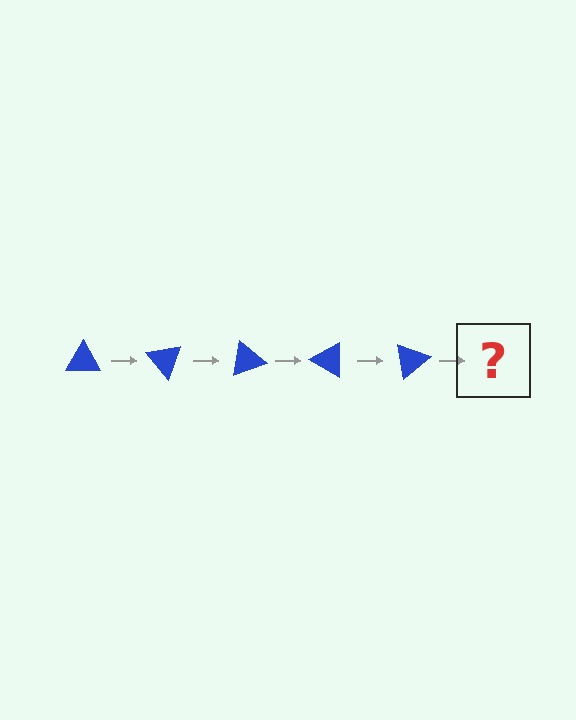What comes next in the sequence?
The next element should be a blue triangle rotated 250 degrees.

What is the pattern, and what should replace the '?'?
The pattern is that the triangle rotates 50 degrees each step. The '?' should be a blue triangle rotated 250 degrees.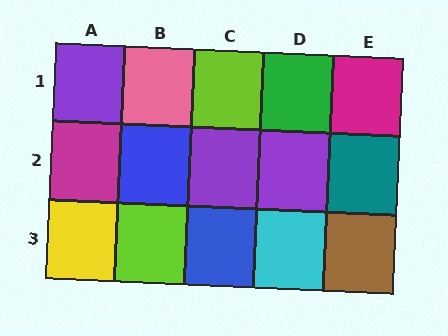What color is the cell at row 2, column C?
Purple.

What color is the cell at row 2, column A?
Magenta.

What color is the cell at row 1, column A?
Purple.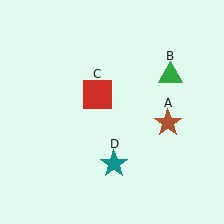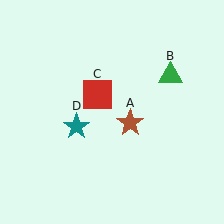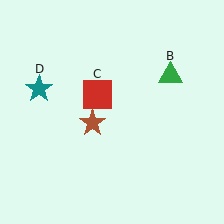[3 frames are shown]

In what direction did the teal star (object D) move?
The teal star (object D) moved up and to the left.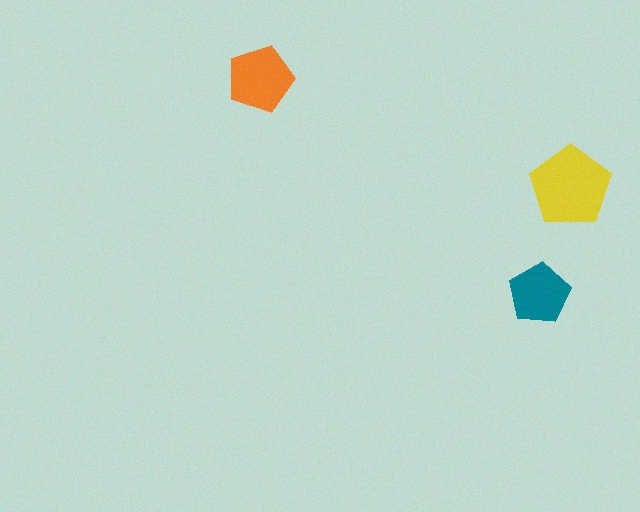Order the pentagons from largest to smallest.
the yellow one, the orange one, the teal one.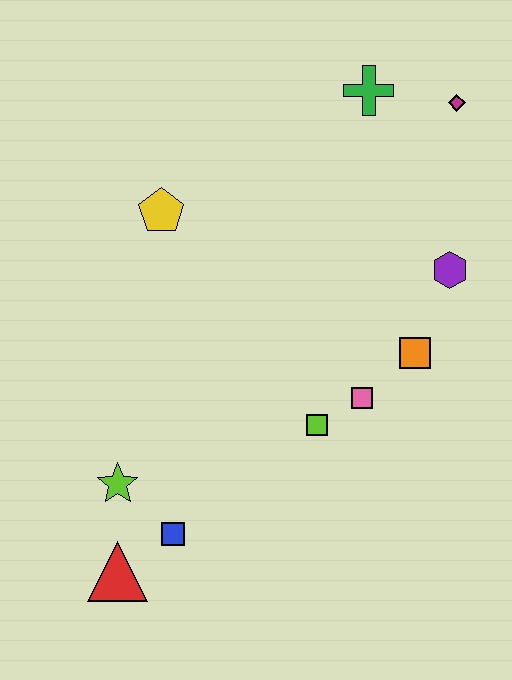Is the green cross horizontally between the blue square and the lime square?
No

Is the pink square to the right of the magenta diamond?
No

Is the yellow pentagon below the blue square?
No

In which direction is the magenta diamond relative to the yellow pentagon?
The magenta diamond is to the right of the yellow pentagon.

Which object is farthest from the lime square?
The magenta diamond is farthest from the lime square.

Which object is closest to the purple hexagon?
The orange square is closest to the purple hexagon.